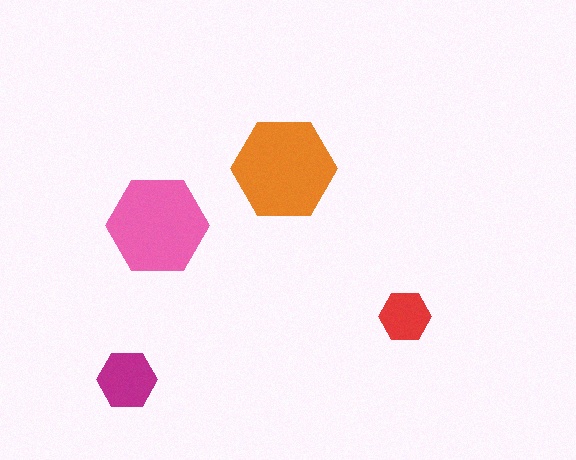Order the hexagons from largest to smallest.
the orange one, the pink one, the magenta one, the red one.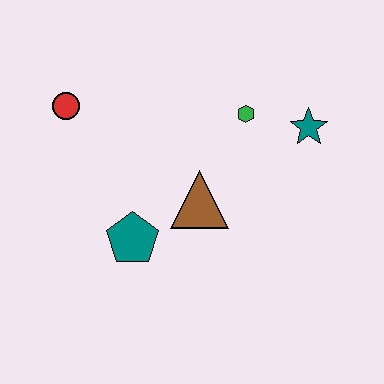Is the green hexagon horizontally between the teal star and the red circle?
Yes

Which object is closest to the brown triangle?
The teal pentagon is closest to the brown triangle.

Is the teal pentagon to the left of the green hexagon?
Yes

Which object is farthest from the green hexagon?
The red circle is farthest from the green hexagon.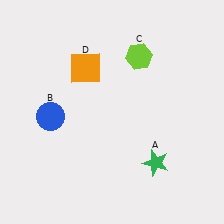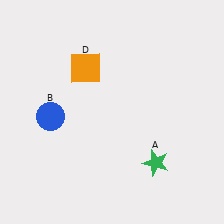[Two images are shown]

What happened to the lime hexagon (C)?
The lime hexagon (C) was removed in Image 2. It was in the top-right area of Image 1.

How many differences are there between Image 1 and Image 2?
There is 1 difference between the two images.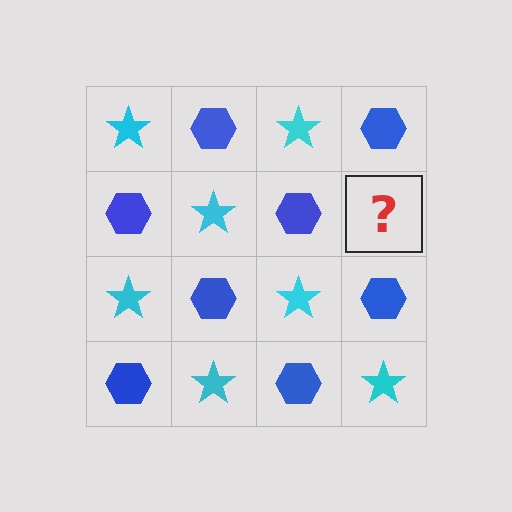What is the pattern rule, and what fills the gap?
The rule is that it alternates cyan star and blue hexagon in a checkerboard pattern. The gap should be filled with a cyan star.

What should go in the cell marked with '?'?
The missing cell should contain a cyan star.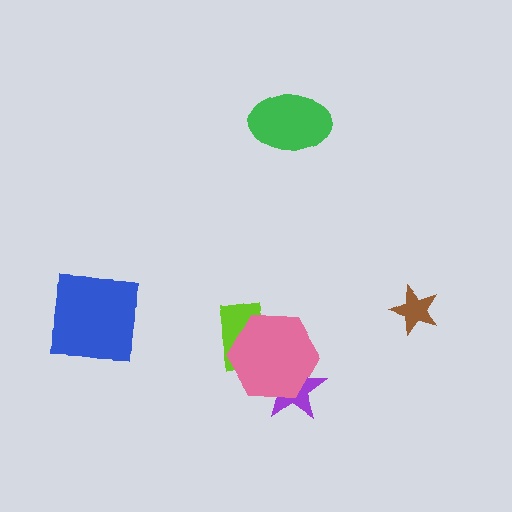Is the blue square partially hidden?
No, no other shape covers it.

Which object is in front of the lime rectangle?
The pink hexagon is in front of the lime rectangle.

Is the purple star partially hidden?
Yes, it is partially covered by another shape.